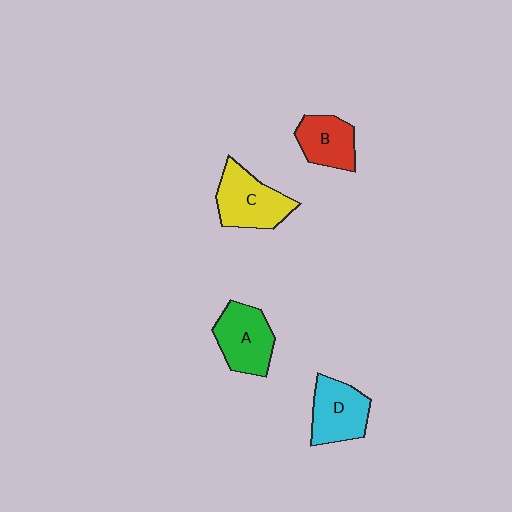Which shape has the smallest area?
Shape B (red).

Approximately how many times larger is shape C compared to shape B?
Approximately 1.3 times.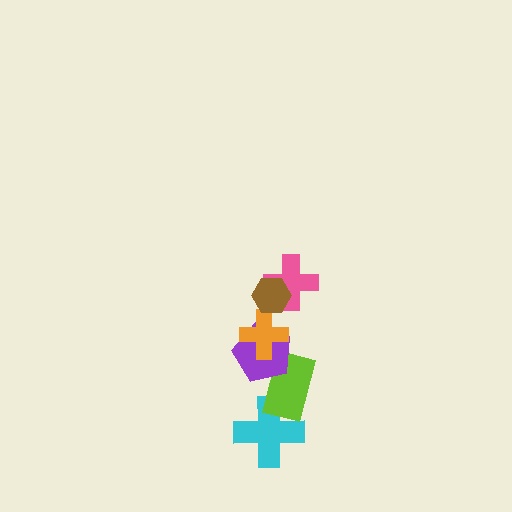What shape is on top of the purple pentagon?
The orange cross is on top of the purple pentagon.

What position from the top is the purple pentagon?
The purple pentagon is 4th from the top.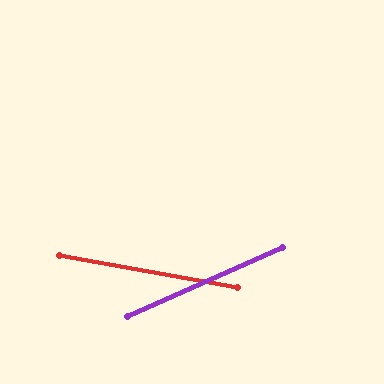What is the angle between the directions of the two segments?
Approximately 34 degrees.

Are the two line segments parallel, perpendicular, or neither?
Neither parallel nor perpendicular — they differ by about 34°.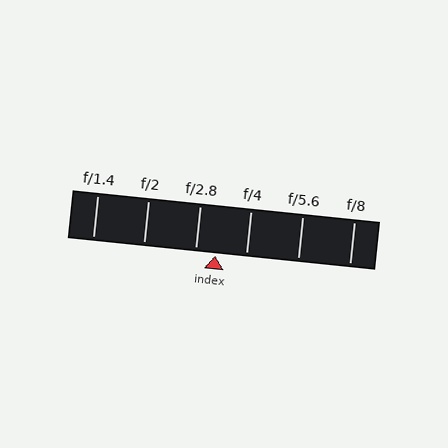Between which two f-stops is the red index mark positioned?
The index mark is between f/2.8 and f/4.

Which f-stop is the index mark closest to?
The index mark is closest to f/2.8.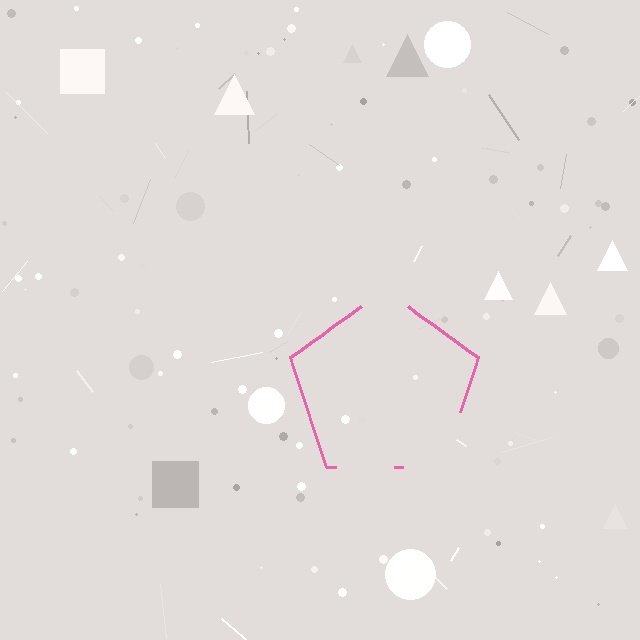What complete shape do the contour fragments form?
The contour fragments form a pentagon.